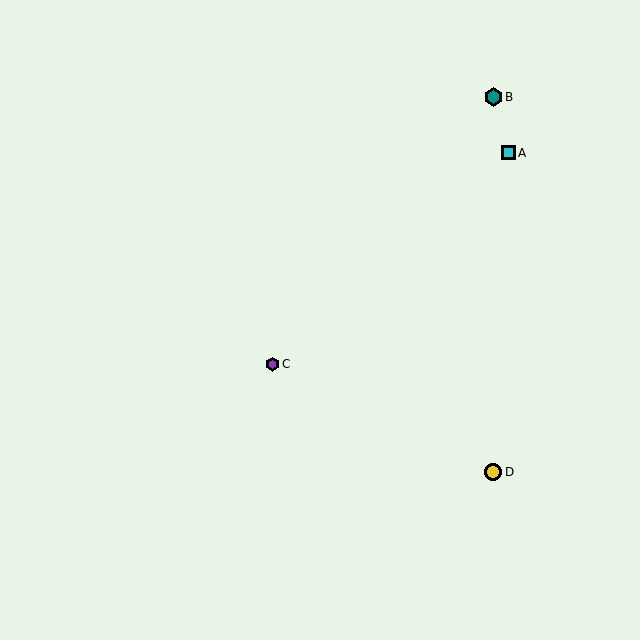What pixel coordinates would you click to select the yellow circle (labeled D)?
Click at (493, 472) to select the yellow circle D.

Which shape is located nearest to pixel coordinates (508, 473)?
The yellow circle (labeled D) at (493, 472) is nearest to that location.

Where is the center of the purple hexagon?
The center of the purple hexagon is at (272, 364).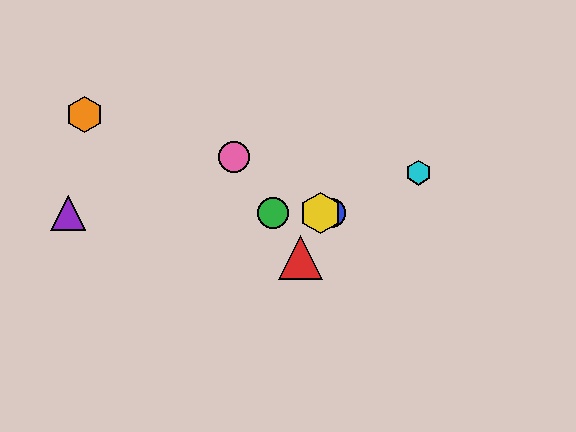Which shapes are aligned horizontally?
The blue circle, the green circle, the yellow hexagon, the purple triangle are aligned horizontally.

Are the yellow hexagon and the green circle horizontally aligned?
Yes, both are at y≈213.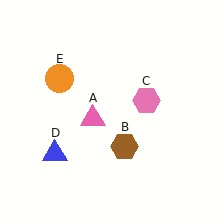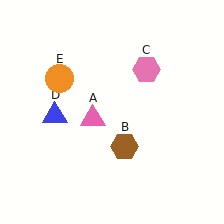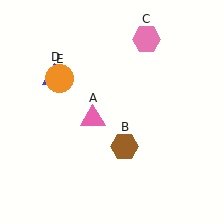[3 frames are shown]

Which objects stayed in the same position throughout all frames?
Pink triangle (object A) and brown hexagon (object B) and orange circle (object E) remained stationary.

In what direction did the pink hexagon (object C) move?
The pink hexagon (object C) moved up.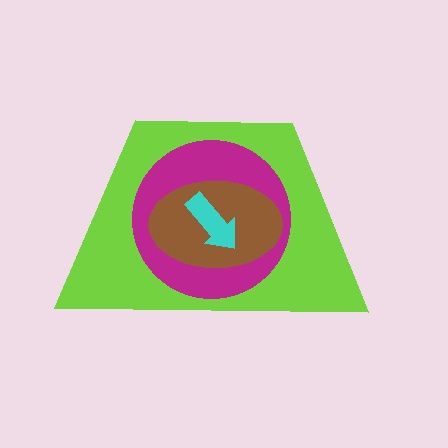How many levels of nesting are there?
4.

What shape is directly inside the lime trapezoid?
The magenta circle.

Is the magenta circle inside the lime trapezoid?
Yes.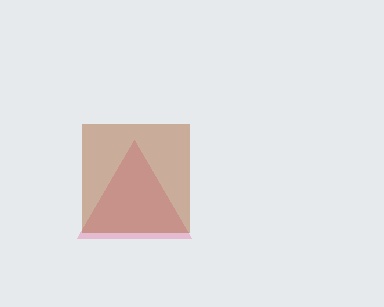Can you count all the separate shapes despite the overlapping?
Yes, there are 2 separate shapes.